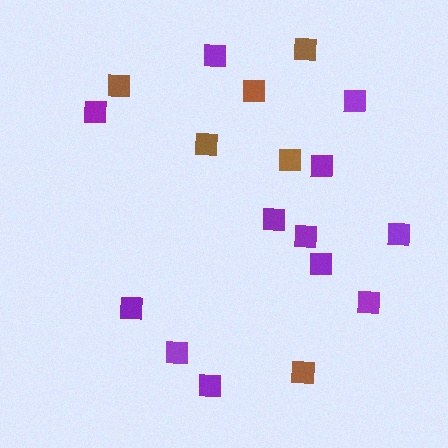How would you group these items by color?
There are 2 groups: one group of brown squares (6) and one group of purple squares (12).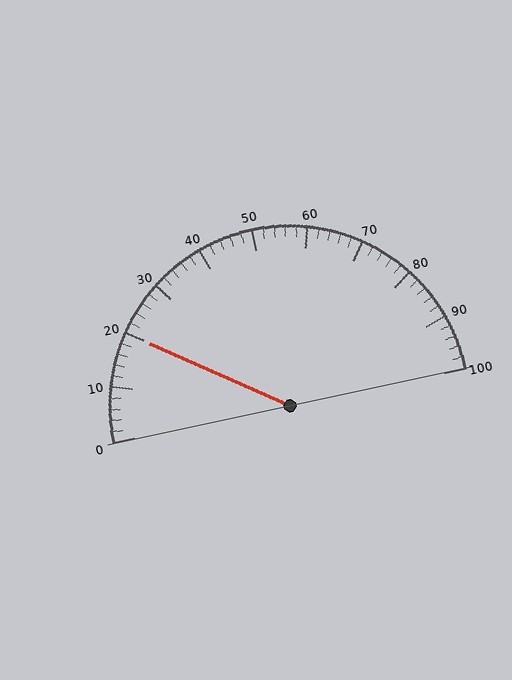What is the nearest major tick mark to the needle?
The nearest major tick mark is 20.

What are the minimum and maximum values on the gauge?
The gauge ranges from 0 to 100.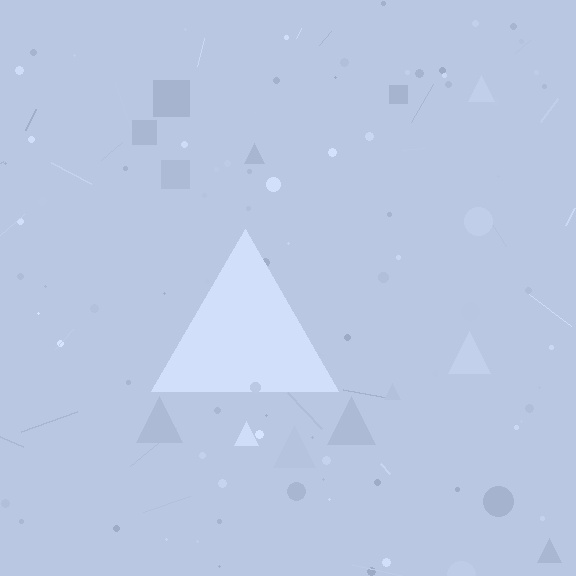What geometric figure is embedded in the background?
A triangle is embedded in the background.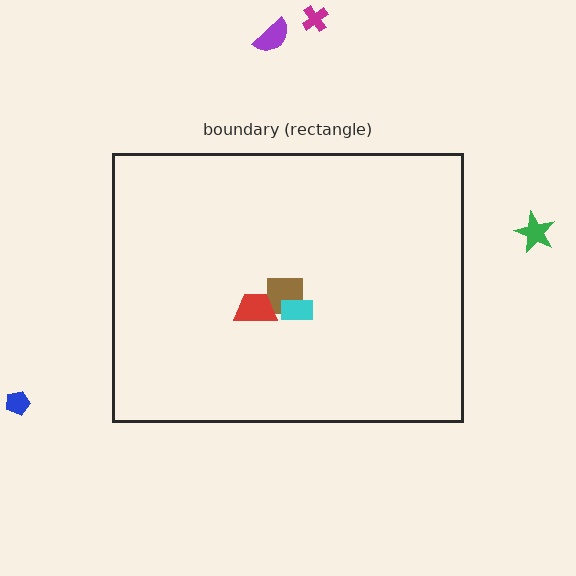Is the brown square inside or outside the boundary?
Inside.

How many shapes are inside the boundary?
3 inside, 4 outside.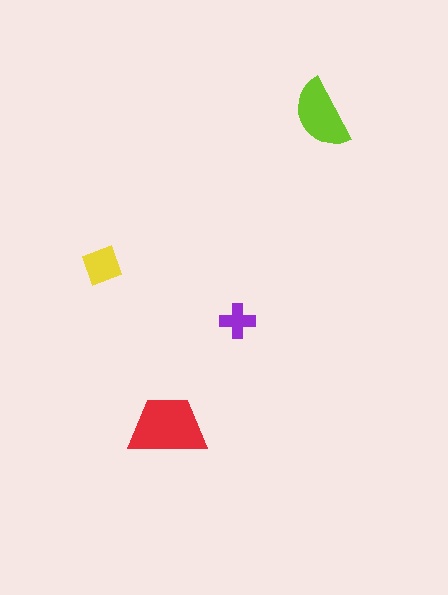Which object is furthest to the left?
The yellow square is leftmost.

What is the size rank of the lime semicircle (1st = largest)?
2nd.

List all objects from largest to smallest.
The red trapezoid, the lime semicircle, the yellow square, the purple cross.